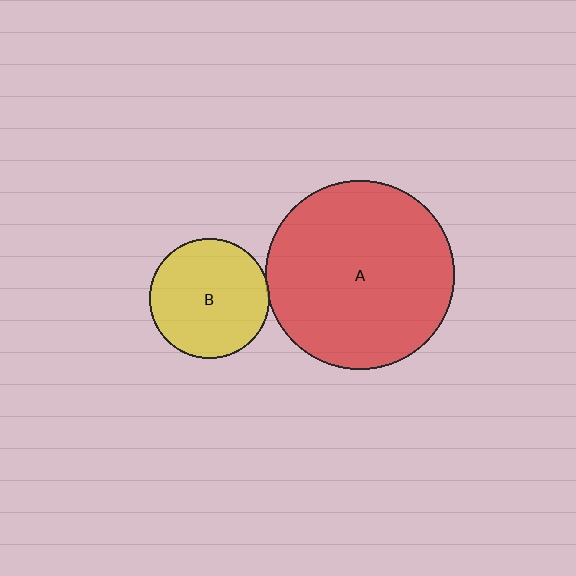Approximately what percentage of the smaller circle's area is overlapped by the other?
Approximately 5%.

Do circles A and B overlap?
Yes.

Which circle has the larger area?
Circle A (red).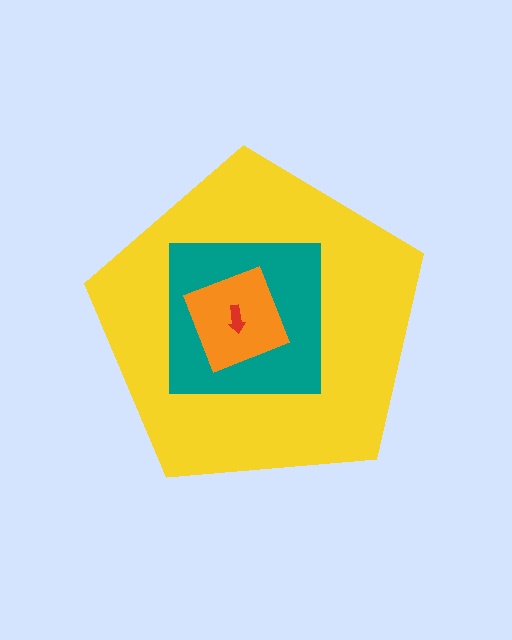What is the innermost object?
The red arrow.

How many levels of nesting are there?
4.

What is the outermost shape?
The yellow pentagon.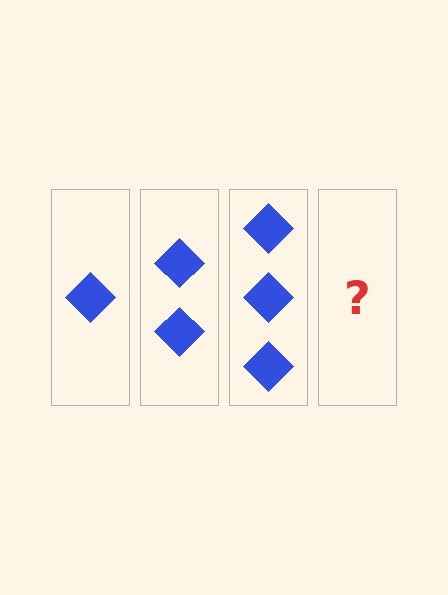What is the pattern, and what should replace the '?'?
The pattern is that each step adds one more diamond. The '?' should be 4 diamonds.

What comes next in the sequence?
The next element should be 4 diamonds.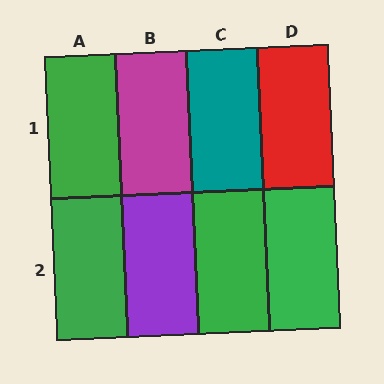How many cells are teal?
1 cell is teal.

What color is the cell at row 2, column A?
Green.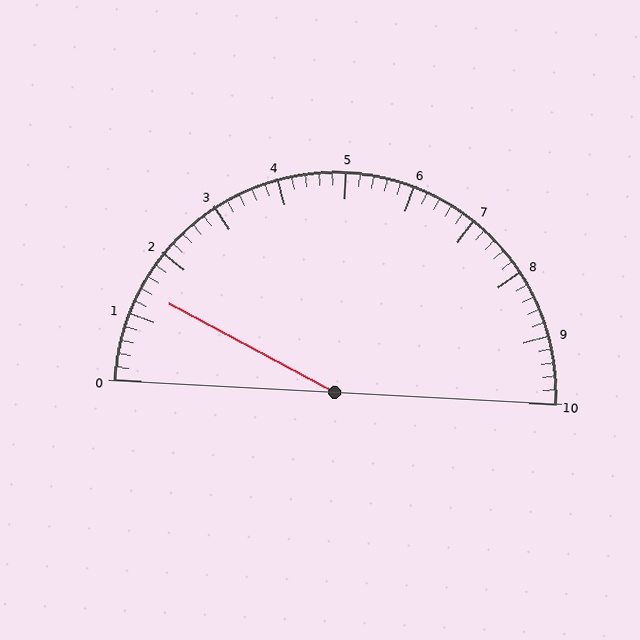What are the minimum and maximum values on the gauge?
The gauge ranges from 0 to 10.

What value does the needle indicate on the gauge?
The needle indicates approximately 1.4.